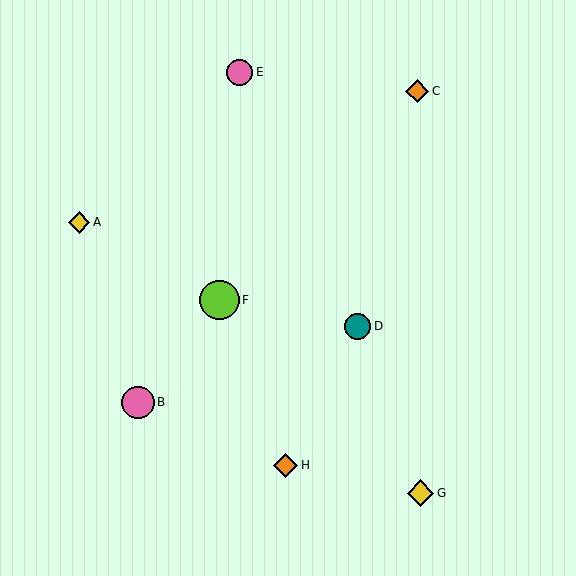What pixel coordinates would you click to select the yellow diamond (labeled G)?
Click at (421, 493) to select the yellow diamond G.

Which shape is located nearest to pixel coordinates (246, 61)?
The pink circle (labeled E) at (240, 72) is nearest to that location.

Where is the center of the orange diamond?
The center of the orange diamond is at (417, 91).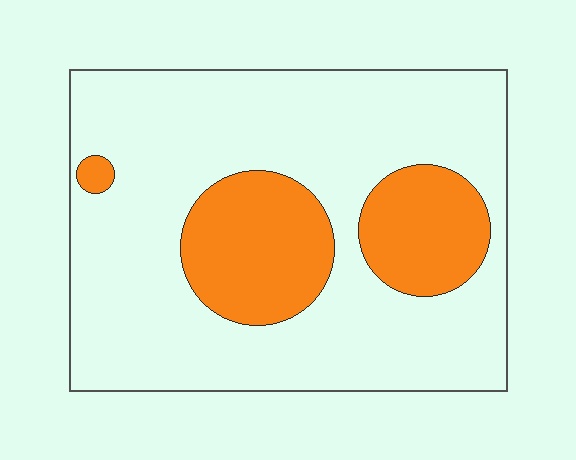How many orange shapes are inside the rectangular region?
3.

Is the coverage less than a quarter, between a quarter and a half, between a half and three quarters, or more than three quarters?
Less than a quarter.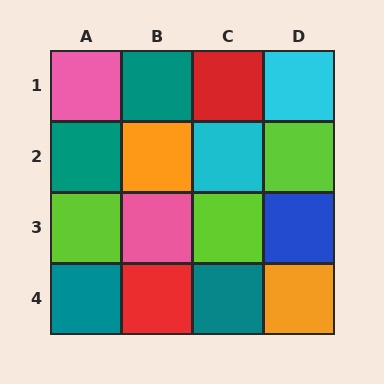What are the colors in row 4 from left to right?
Teal, red, teal, orange.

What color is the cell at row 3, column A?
Lime.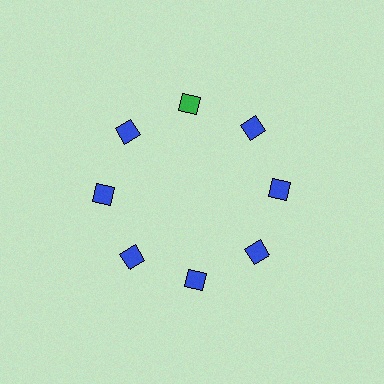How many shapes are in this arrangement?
There are 8 shapes arranged in a ring pattern.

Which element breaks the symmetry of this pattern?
The green diamond at roughly the 12 o'clock position breaks the symmetry. All other shapes are blue diamonds.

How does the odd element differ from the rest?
It has a different color: green instead of blue.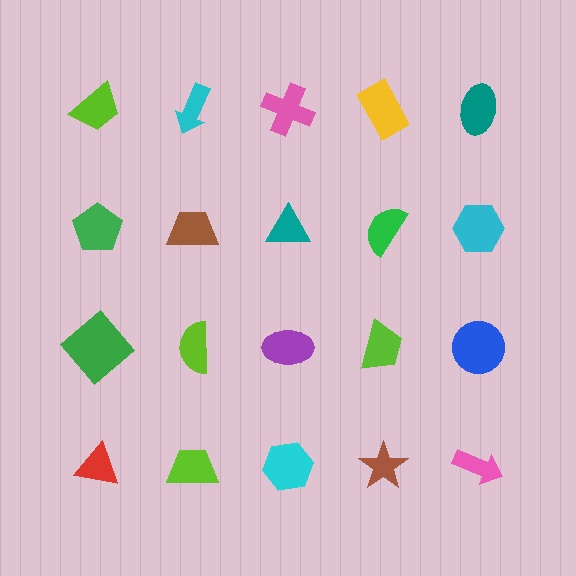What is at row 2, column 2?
A brown trapezoid.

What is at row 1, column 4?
A yellow rectangle.